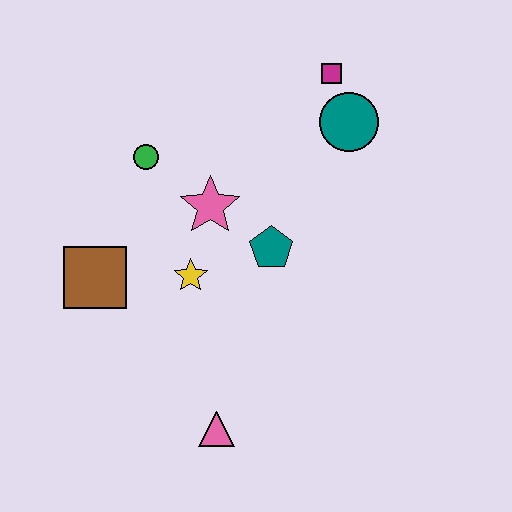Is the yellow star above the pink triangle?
Yes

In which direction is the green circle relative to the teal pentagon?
The green circle is to the left of the teal pentagon.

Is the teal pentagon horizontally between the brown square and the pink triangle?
No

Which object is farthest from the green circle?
The pink triangle is farthest from the green circle.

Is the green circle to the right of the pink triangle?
No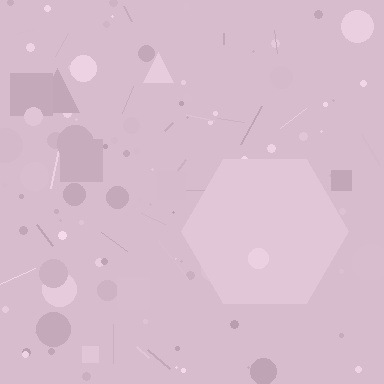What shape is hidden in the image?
A hexagon is hidden in the image.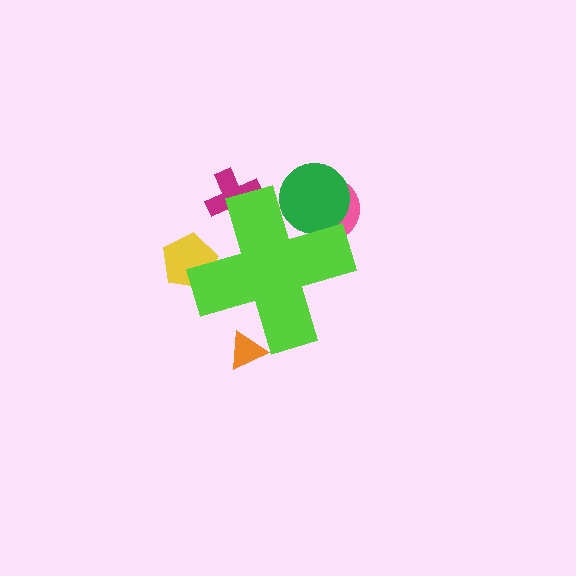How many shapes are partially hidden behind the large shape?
5 shapes are partially hidden.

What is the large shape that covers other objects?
A lime cross.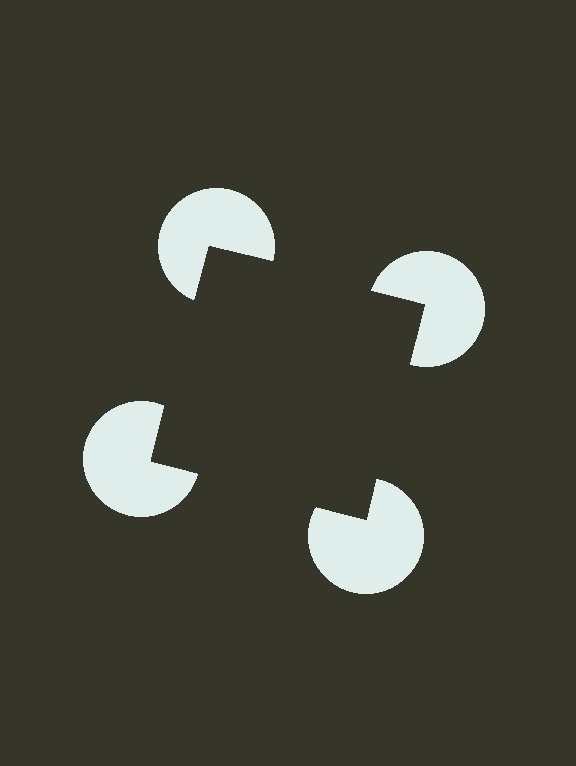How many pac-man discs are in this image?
There are 4 — one at each vertex of the illusory square.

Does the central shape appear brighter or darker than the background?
It typically appears slightly darker than the background, even though no actual brightness change is drawn.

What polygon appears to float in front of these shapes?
An illusory square — its edges are inferred from the aligned wedge cuts in the pac-man discs, not physically drawn.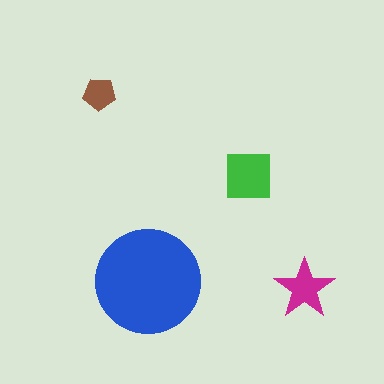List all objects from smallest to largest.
The brown pentagon, the magenta star, the green square, the blue circle.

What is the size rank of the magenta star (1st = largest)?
3rd.